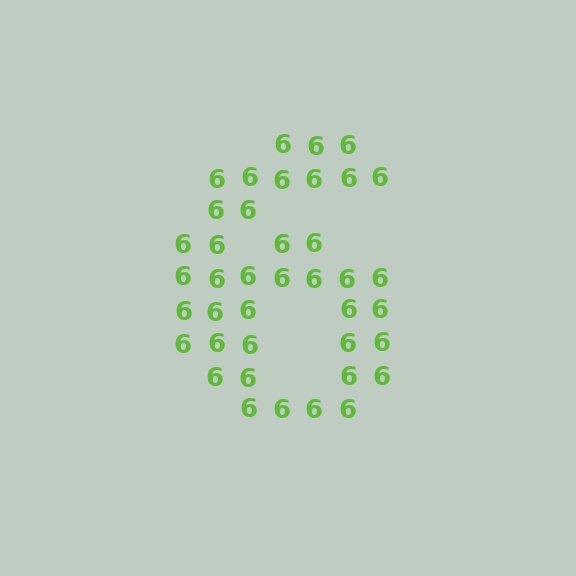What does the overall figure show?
The overall figure shows the digit 6.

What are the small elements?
The small elements are digit 6's.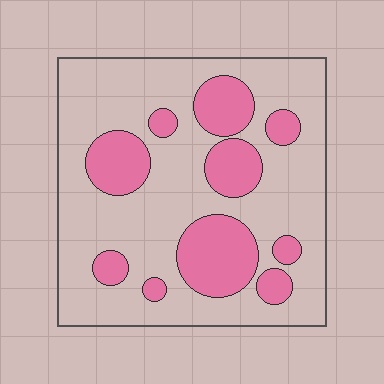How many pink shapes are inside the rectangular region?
10.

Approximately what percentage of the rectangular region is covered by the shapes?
Approximately 25%.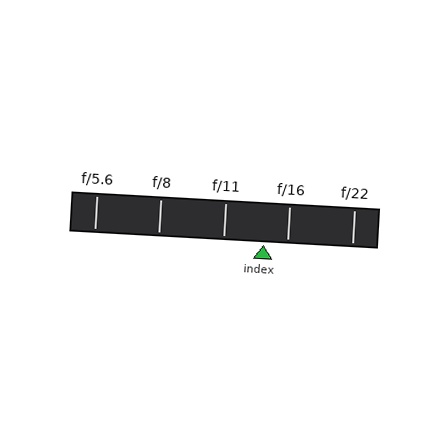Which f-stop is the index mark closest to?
The index mark is closest to f/16.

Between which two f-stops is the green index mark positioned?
The index mark is between f/11 and f/16.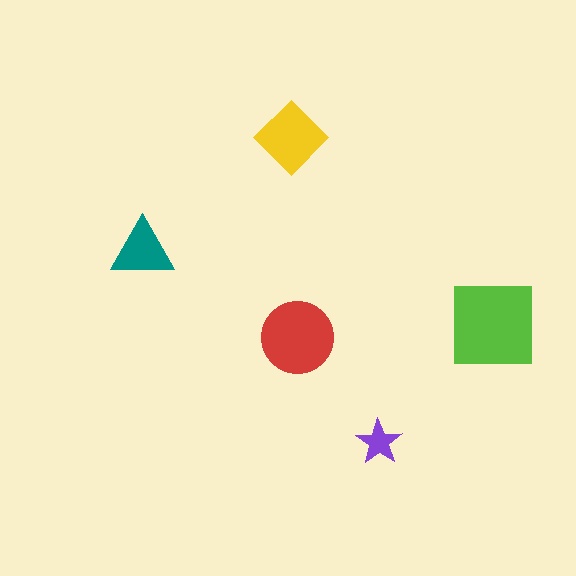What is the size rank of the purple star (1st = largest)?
5th.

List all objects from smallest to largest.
The purple star, the teal triangle, the yellow diamond, the red circle, the lime square.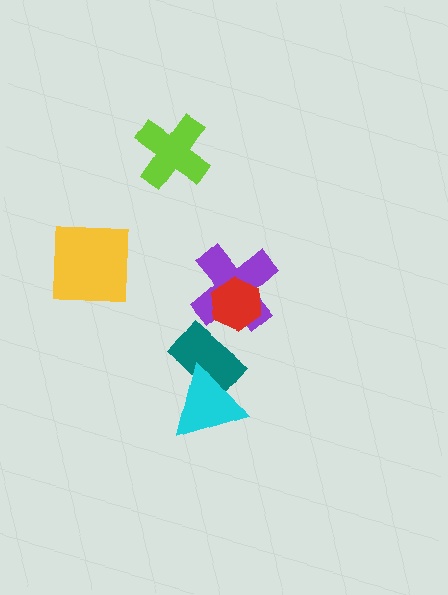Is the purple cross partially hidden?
Yes, it is partially covered by another shape.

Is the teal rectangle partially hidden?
Yes, it is partially covered by another shape.